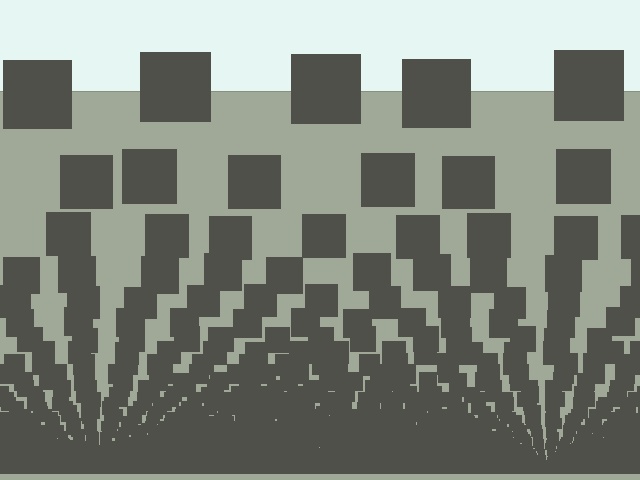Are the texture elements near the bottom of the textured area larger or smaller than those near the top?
Smaller. The gradient is inverted — elements near the bottom are smaller and denser.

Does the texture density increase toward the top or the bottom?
Density increases toward the bottom.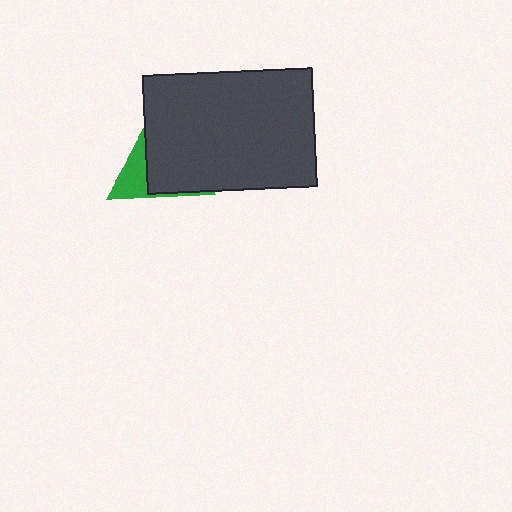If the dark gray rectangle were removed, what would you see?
You would see the complete green triangle.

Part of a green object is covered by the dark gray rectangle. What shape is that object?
It is a triangle.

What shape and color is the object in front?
The object in front is a dark gray rectangle.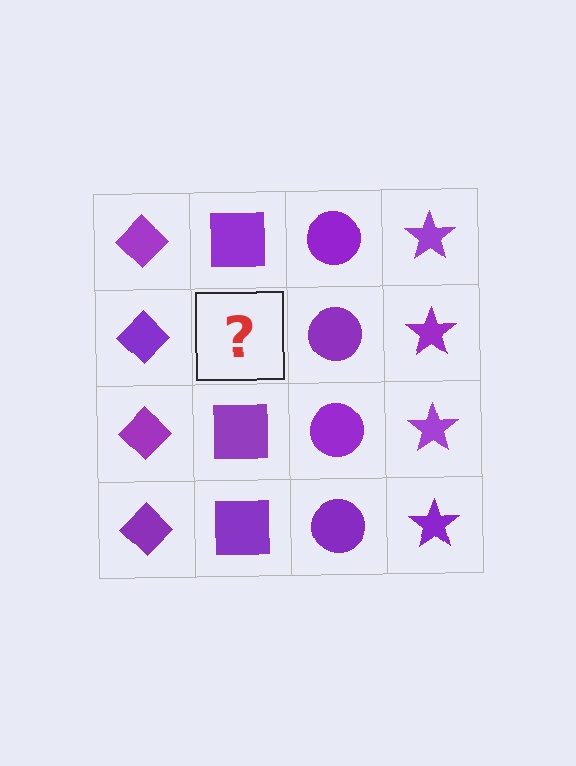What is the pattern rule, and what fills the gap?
The rule is that each column has a consistent shape. The gap should be filled with a purple square.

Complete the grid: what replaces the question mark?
The question mark should be replaced with a purple square.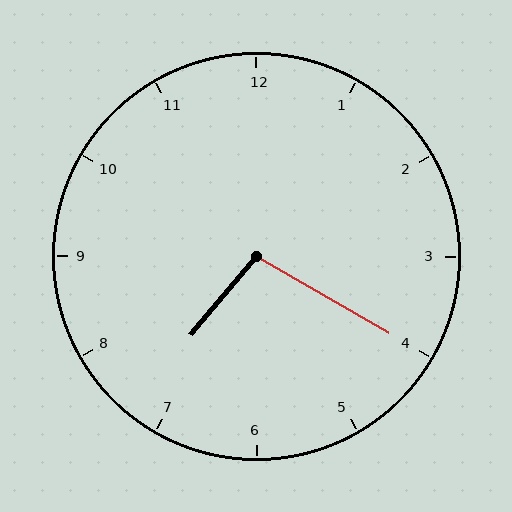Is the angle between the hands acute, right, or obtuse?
It is obtuse.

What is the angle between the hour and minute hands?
Approximately 100 degrees.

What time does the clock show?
7:20.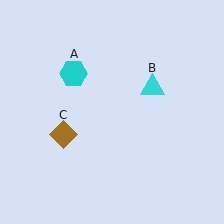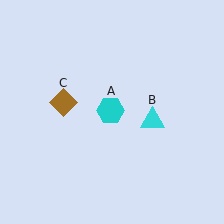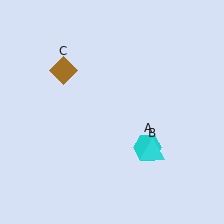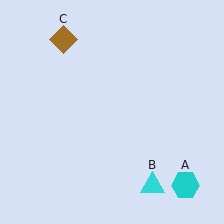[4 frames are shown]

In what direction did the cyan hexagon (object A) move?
The cyan hexagon (object A) moved down and to the right.